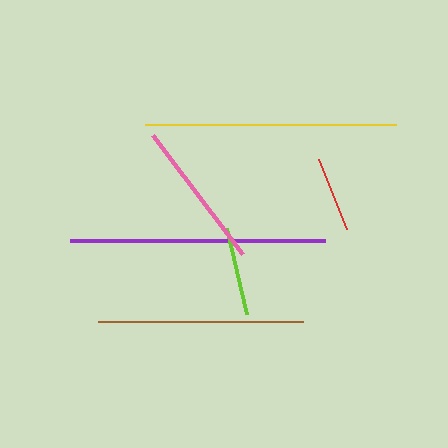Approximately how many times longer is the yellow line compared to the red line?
The yellow line is approximately 3.3 times the length of the red line.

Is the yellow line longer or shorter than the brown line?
The yellow line is longer than the brown line.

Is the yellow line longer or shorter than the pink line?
The yellow line is longer than the pink line.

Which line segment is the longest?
The purple line is the longest at approximately 254 pixels.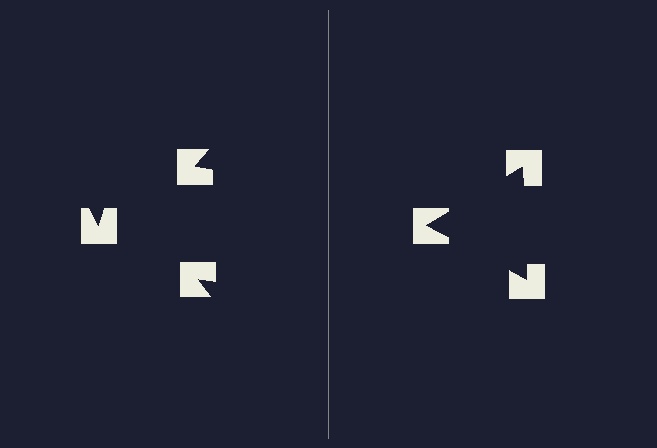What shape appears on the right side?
An illusory triangle.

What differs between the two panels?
The notched squares are positioned identically on both sides; only the wedge orientations differ. On the right they align to a triangle; on the left they are misaligned.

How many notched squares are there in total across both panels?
6 — 3 on each side.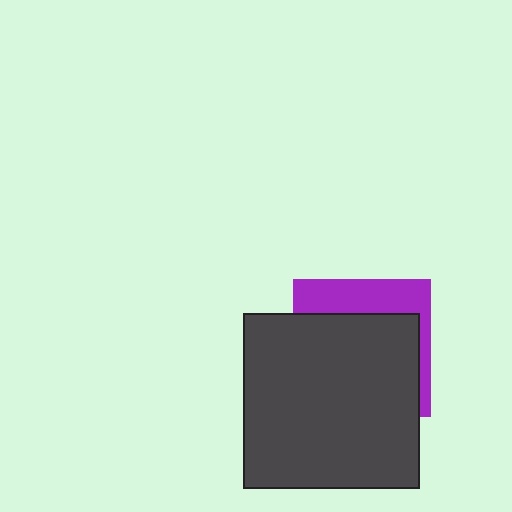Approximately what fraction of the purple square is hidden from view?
Roughly 69% of the purple square is hidden behind the dark gray square.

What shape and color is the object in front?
The object in front is a dark gray square.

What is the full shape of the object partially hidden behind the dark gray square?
The partially hidden object is a purple square.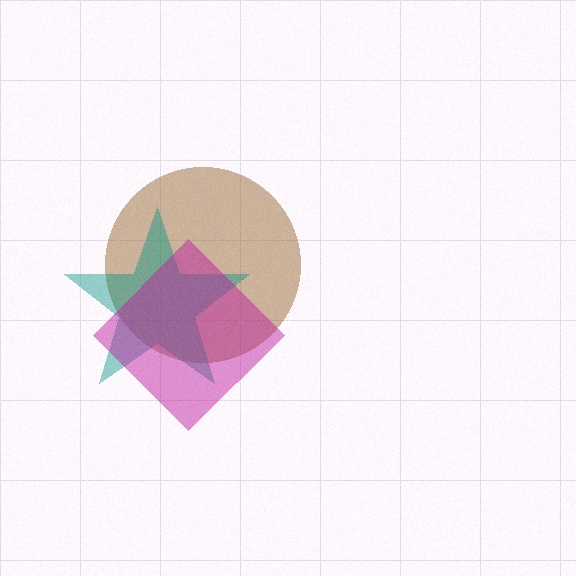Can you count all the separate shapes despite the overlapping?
Yes, there are 3 separate shapes.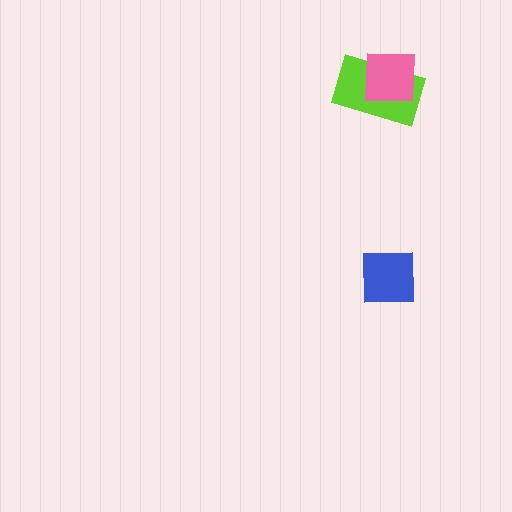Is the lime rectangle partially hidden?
Yes, it is partially covered by another shape.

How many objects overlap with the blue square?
0 objects overlap with the blue square.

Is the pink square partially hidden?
No, no other shape covers it.